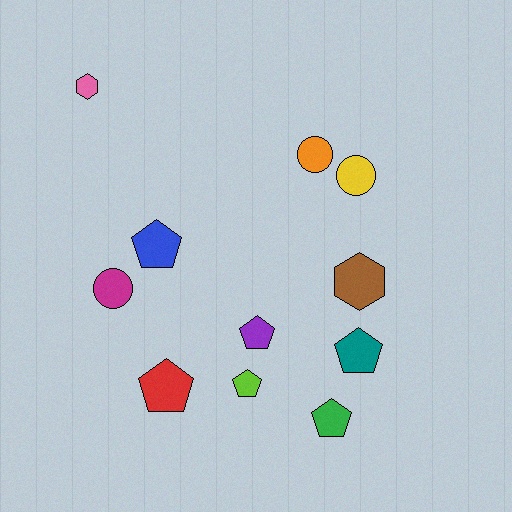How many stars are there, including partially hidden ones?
There are no stars.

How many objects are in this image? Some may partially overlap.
There are 11 objects.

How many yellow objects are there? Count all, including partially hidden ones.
There is 1 yellow object.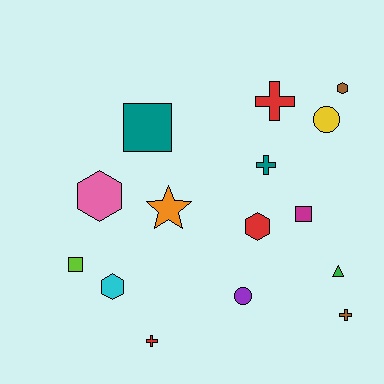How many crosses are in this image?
There are 4 crosses.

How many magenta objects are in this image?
There is 1 magenta object.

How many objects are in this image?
There are 15 objects.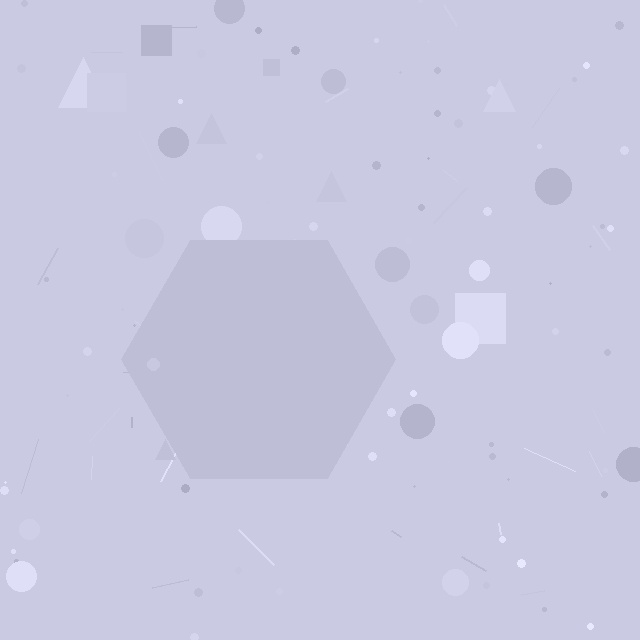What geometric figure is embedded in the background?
A hexagon is embedded in the background.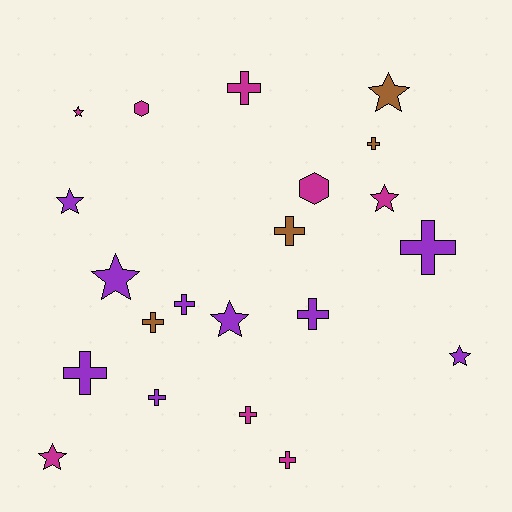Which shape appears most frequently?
Cross, with 11 objects.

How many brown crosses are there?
There are 3 brown crosses.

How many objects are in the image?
There are 21 objects.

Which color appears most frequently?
Purple, with 9 objects.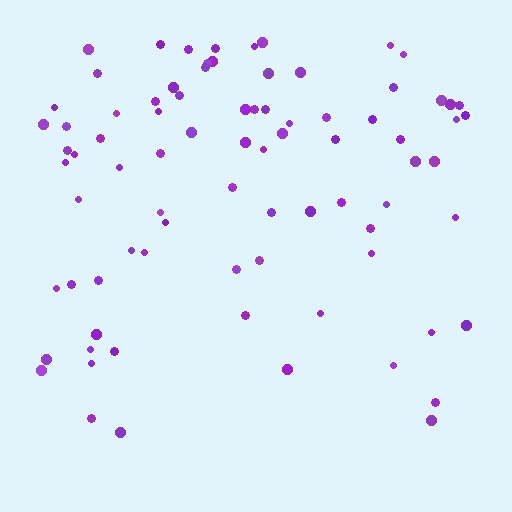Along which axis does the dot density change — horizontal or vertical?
Vertical.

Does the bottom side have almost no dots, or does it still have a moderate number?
Still a moderate number, just noticeably fewer than the top.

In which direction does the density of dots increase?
From bottom to top, with the top side densest.